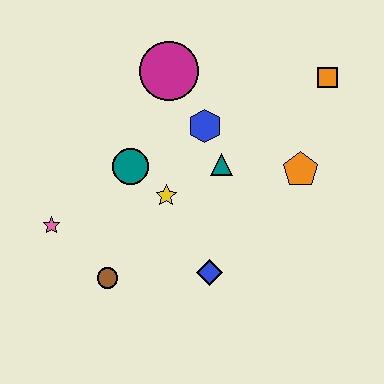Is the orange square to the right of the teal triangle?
Yes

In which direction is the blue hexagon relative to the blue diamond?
The blue hexagon is above the blue diamond.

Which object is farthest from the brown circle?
The orange square is farthest from the brown circle.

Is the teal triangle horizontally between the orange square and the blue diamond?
Yes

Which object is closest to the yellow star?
The teal circle is closest to the yellow star.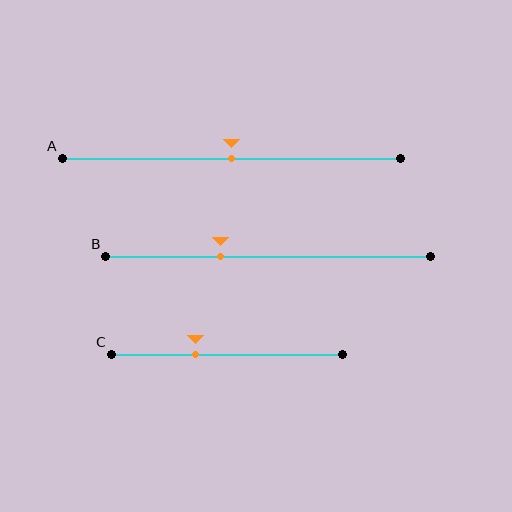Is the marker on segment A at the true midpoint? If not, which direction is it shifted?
Yes, the marker on segment A is at the true midpoint.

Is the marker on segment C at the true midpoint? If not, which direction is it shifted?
No, the marker on segment C is shifted to the left by about 14% of the segment length.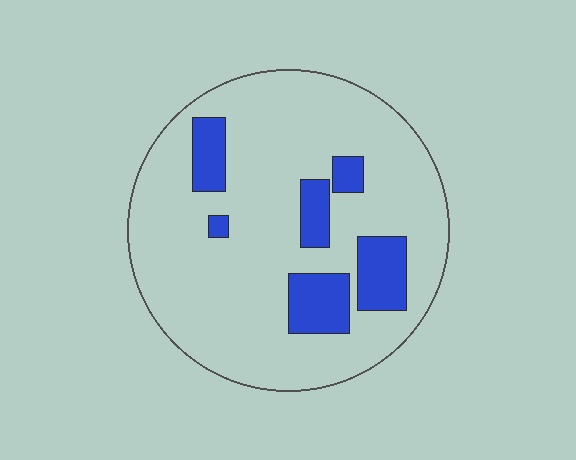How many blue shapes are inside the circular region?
6.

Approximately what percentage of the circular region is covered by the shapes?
Approximately 15%.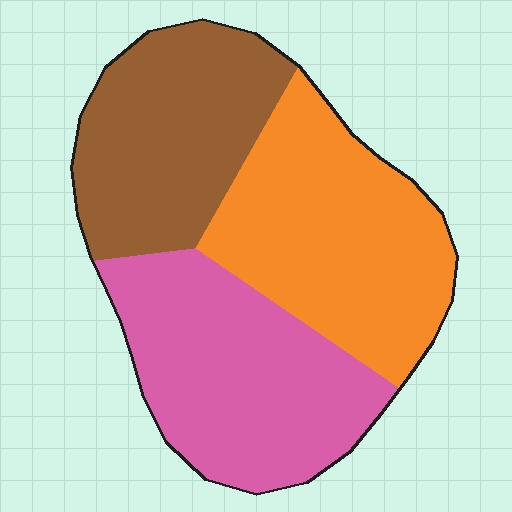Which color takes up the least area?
Brown, at roughly 30%.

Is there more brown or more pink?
Pink.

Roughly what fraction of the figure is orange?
Orange takes up about three eighths (3/8) of the figure.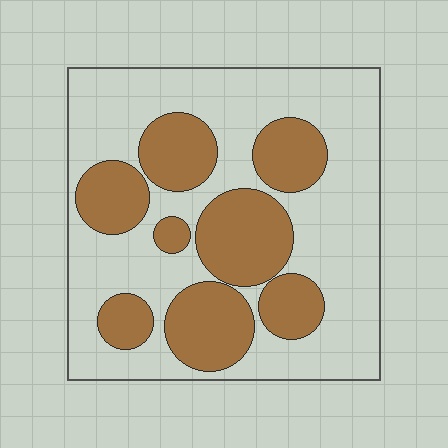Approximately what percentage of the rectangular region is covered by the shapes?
Approximately 35%.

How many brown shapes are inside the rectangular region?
8.